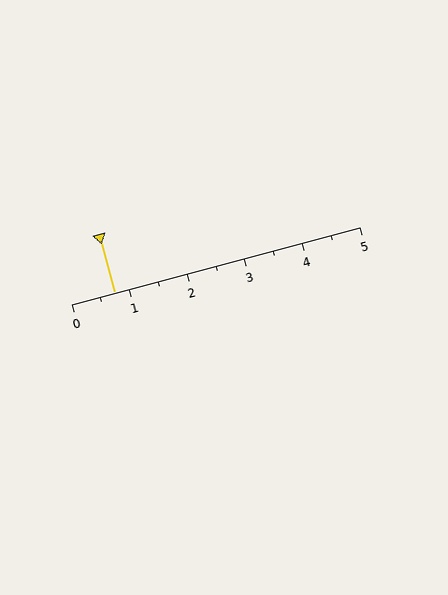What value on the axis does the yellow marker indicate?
The marker indicates approximately 0.8.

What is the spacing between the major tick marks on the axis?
The major ticks are spaced 1 apart.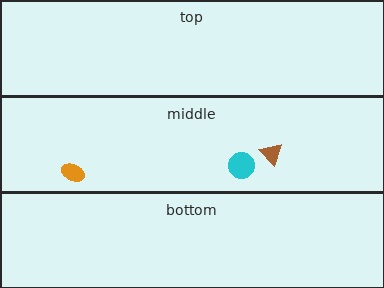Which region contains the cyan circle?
The middle region.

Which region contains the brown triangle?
The middle region.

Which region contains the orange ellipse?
The middle region.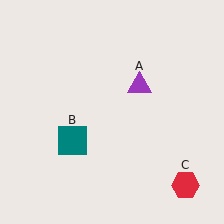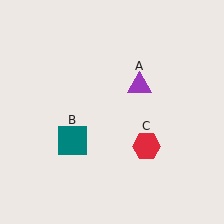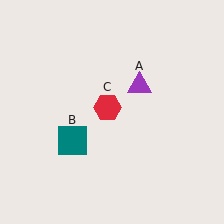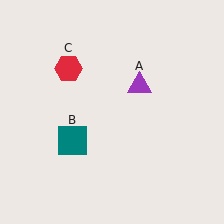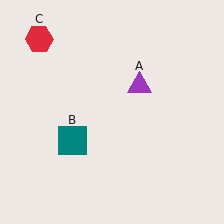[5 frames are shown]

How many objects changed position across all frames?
1 object changed position: red hexagon (object C).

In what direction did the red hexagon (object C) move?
The red hexagon (object C) moved up and to the left.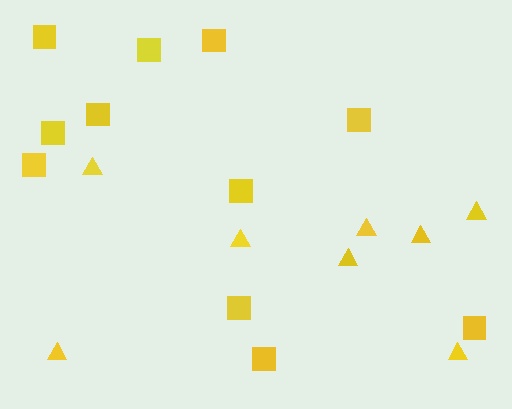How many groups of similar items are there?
There are 2 groups: one group of triangles (8) and one group of squares (11).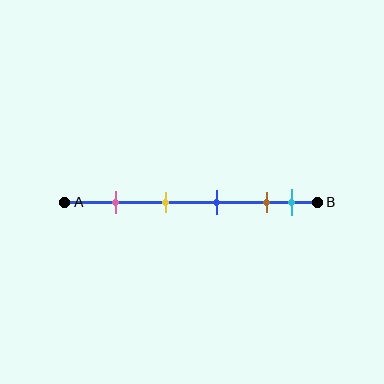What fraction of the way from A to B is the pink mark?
The pink mark is approximately 20% (0.2) of the way from A to B.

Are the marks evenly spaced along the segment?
No, the marks are not evenly spaced.